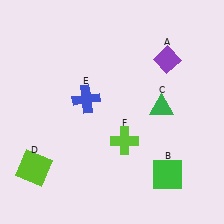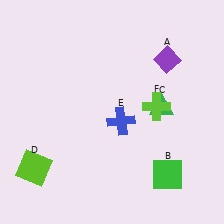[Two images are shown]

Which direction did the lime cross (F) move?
The lime cross (F) moved up.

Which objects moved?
The objects that moved are: the blue cross (E), the lime cross (F).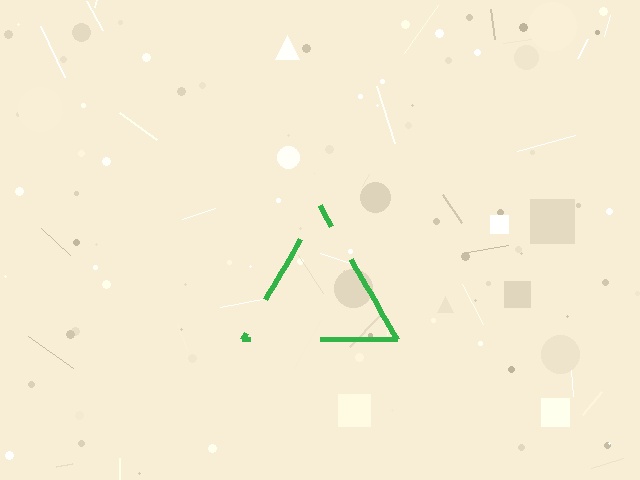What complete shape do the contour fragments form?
The contour fragments form a triangle.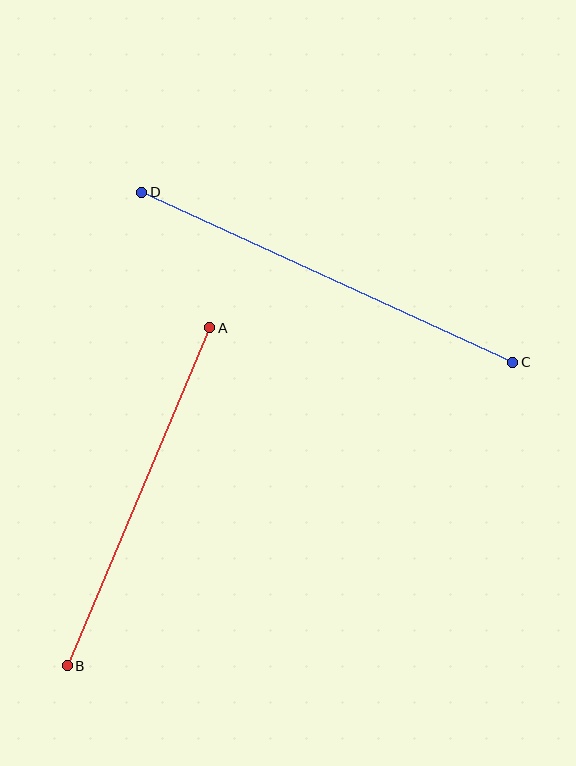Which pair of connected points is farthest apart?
Points C and D are farthest apart.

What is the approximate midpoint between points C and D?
The midpoint is at approximately (327, 277) pixels.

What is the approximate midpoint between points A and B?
The midpoint is at approximately (138, 497) pixels.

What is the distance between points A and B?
The distance is approximately 367 pixels.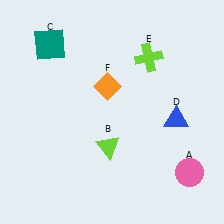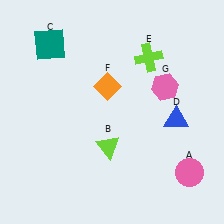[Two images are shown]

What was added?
A pink hexagon (G) was added in Image 2.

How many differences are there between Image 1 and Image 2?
There is 1 difference between the two images.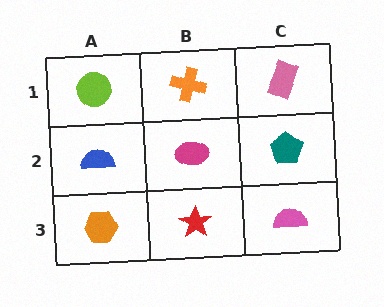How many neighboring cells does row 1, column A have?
2.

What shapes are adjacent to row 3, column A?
A blue semicircle (row 2, column A), a red star (row 3, column B).